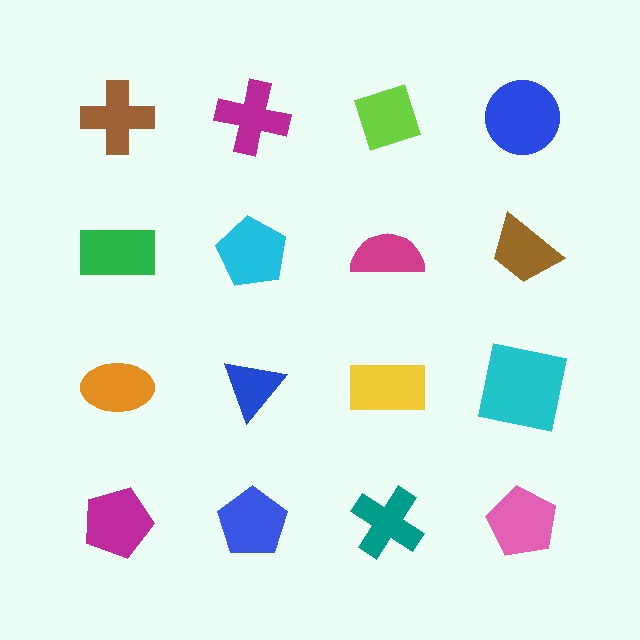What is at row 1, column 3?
A lime diamond.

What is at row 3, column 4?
A cyan square.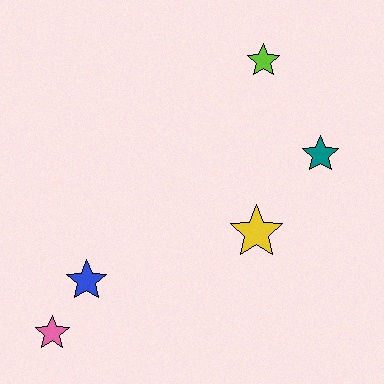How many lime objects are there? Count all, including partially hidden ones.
There is 1 lime object.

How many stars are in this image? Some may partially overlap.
There are 5 stars.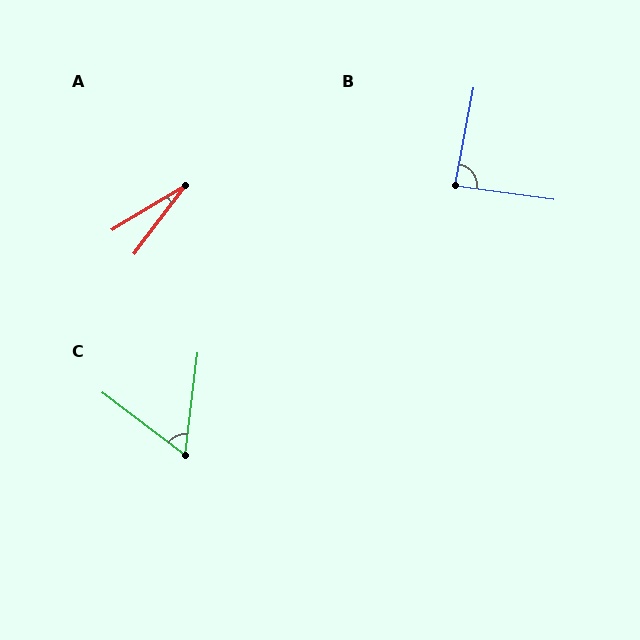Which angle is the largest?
B, at approximately 87 degrees.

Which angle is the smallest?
A, at approximately 22 degrees.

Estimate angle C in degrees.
Approximately 60 degrees.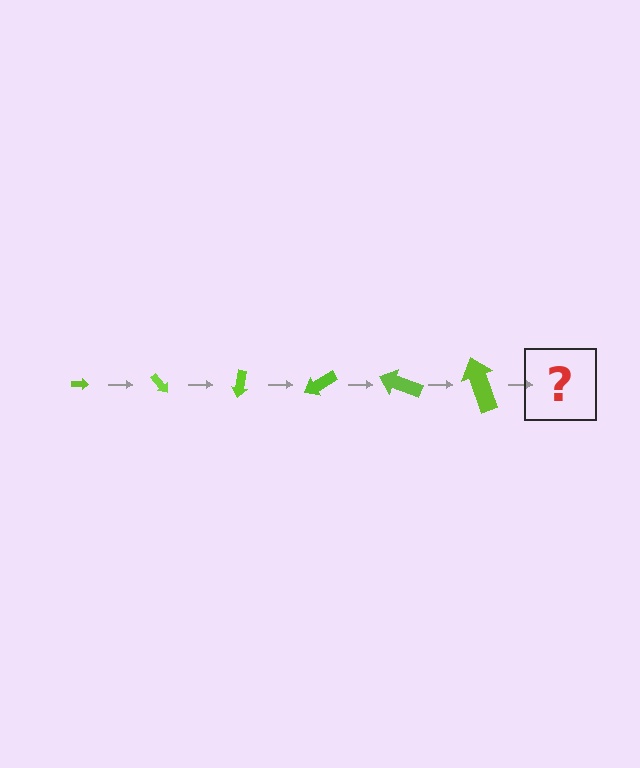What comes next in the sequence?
The next element should be an arrow, larger than the previous one and rotated 300 degrees from the start.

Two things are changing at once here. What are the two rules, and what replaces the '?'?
The two rules are that the arrow grows larger each step and it rotates 50 degrees each step. The '?' should be an arrow, larger than the previous one and rotated 300 degrees from the start.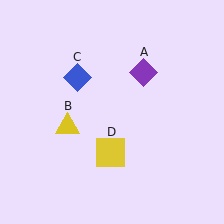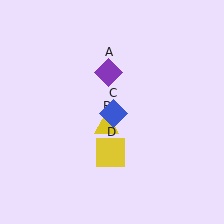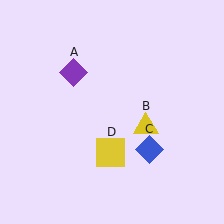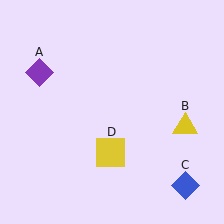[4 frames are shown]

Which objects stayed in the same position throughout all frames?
Yellow square (object D) remained stationary.